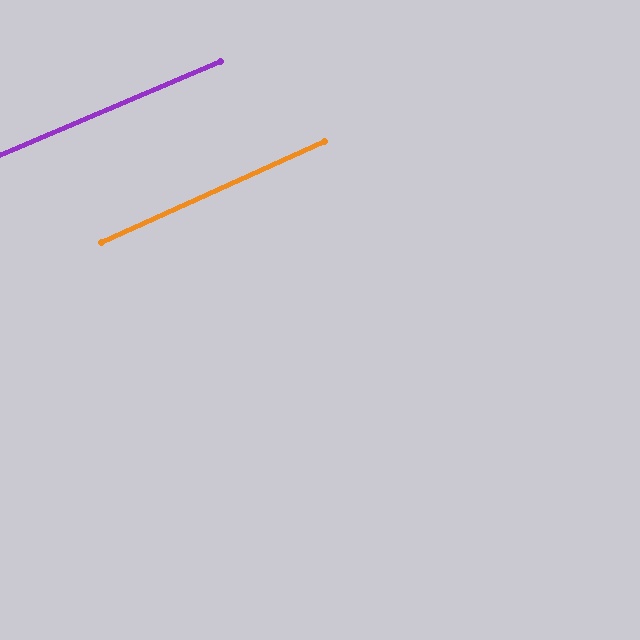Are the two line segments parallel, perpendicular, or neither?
Parallel — their directions differ by only 1.6°.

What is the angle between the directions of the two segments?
Approximately 2 degrees.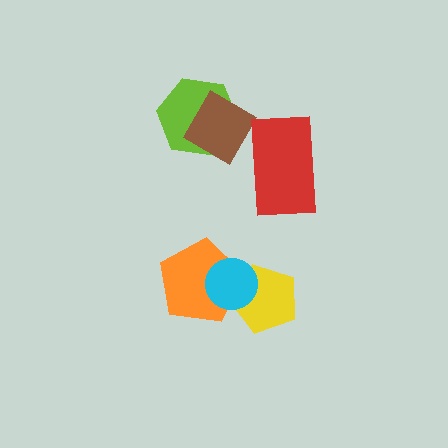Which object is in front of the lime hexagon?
The brown diamond is in front of the lime hexagon.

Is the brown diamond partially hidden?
Yes, it is partially covered by another shape.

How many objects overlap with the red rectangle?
1 object overlaps with the red rectangle.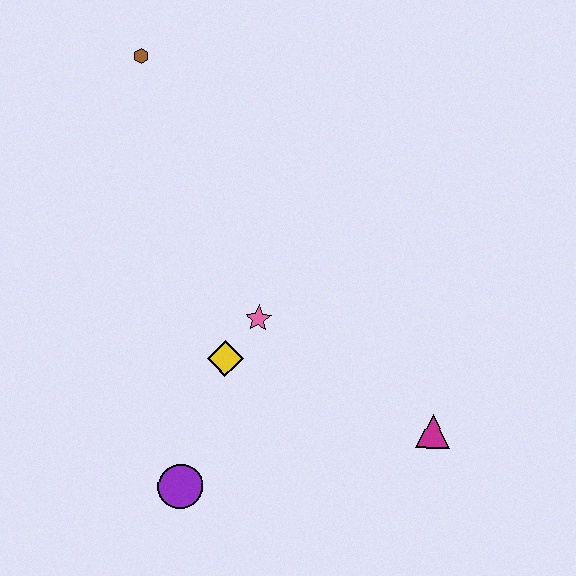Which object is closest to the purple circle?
The yellow diamond is closest to the purple circle.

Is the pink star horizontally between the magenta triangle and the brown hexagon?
Yes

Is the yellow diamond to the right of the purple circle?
Yes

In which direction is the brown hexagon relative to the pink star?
The brown hexagon is above the pink star.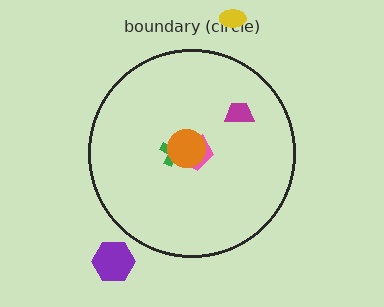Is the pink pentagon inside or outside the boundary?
Inside.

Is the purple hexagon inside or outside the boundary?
Outside.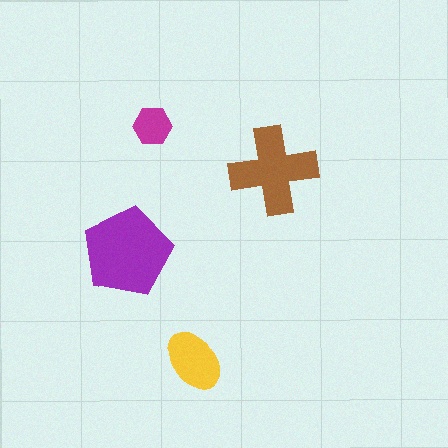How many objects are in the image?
There are 4 objects in the image.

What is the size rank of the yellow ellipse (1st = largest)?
3rd.